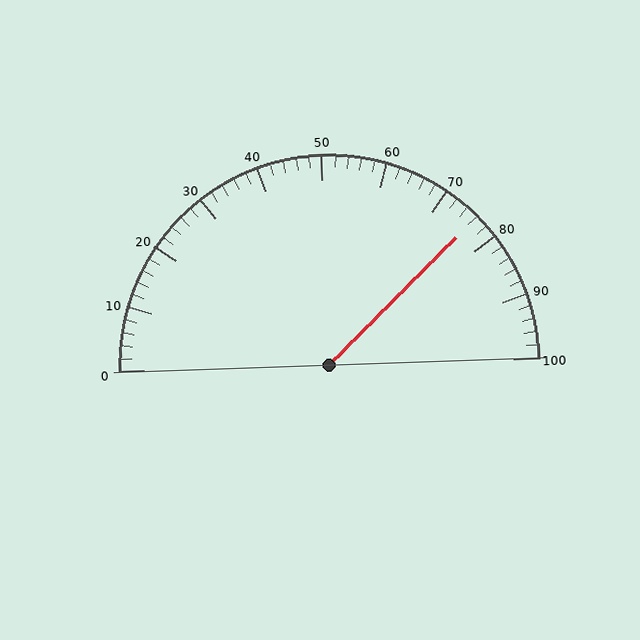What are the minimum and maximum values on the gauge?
The gauge ranges from 0 to 100.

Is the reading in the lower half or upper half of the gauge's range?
The reading is in the upper half of the range (0 to 100).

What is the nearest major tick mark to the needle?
The nearest major tick mark is 80.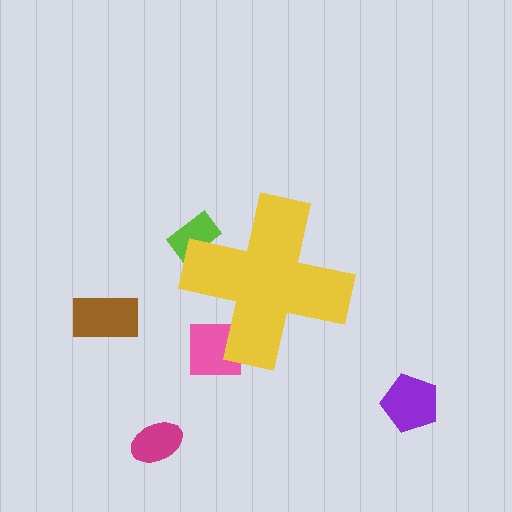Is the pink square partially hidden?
Yes, the pink square is partially hidden behind the yellow cross.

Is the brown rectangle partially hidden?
No, the brown rectangle is fully visible.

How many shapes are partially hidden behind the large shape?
2 shapes are partially hidden.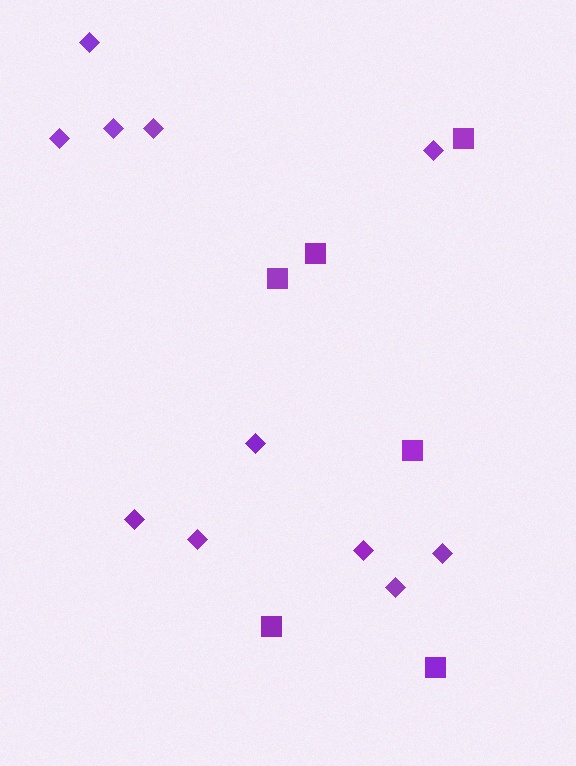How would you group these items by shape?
There are 2 groups: one group of diamonds (11) and one group of squares (6).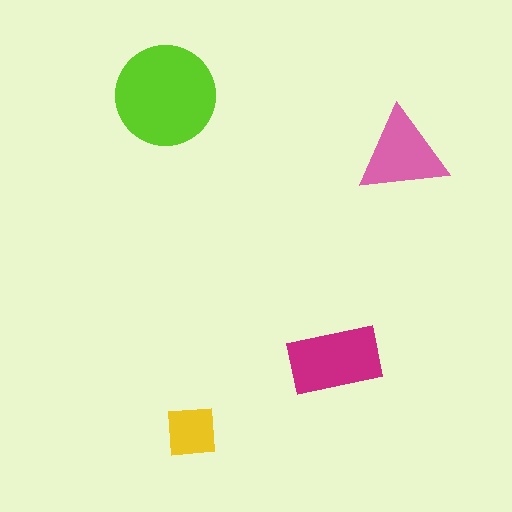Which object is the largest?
The lime circle.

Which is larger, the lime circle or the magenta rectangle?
The lime circle.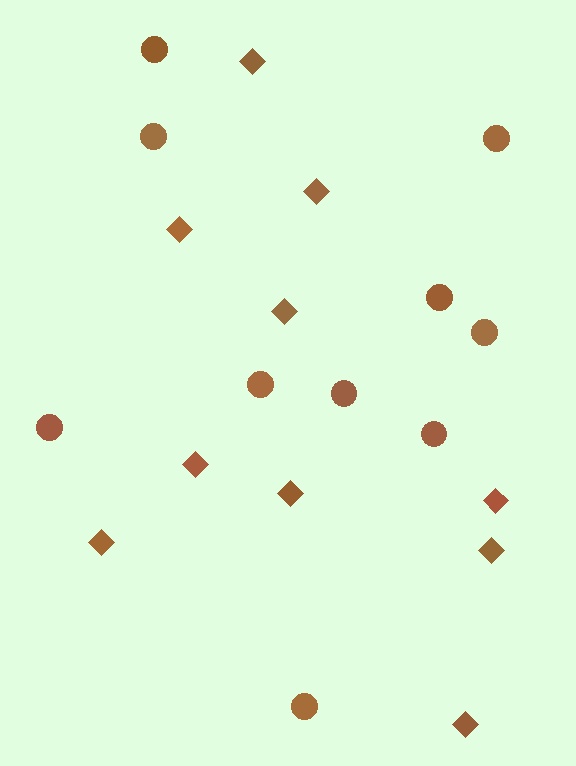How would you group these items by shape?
There are 2 groups: one group of diamonds (10) and one group of circles (10).